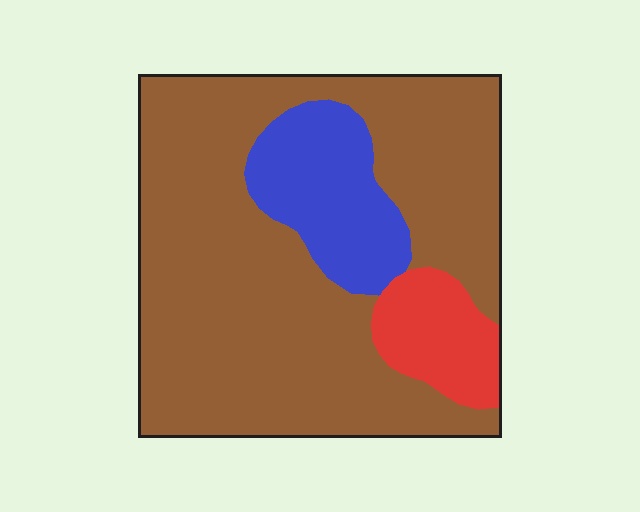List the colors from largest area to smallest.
From largest to smallest: brown, blue, red.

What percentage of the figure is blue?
Blue covers 15% of the figure.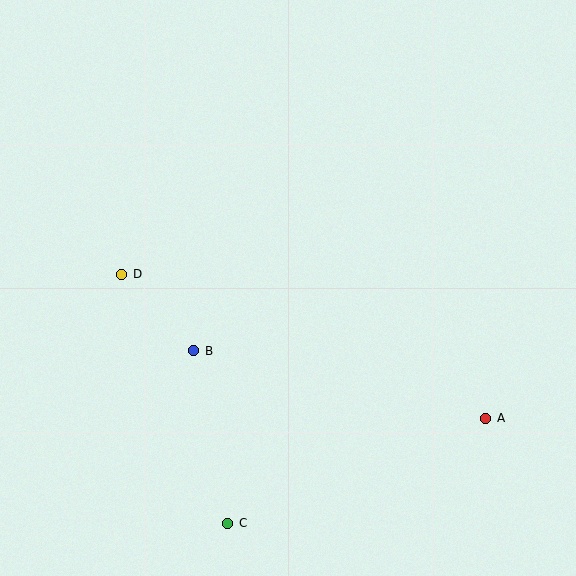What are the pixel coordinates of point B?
Point B is at (194, 351).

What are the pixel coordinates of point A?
Point A is at (486, 418).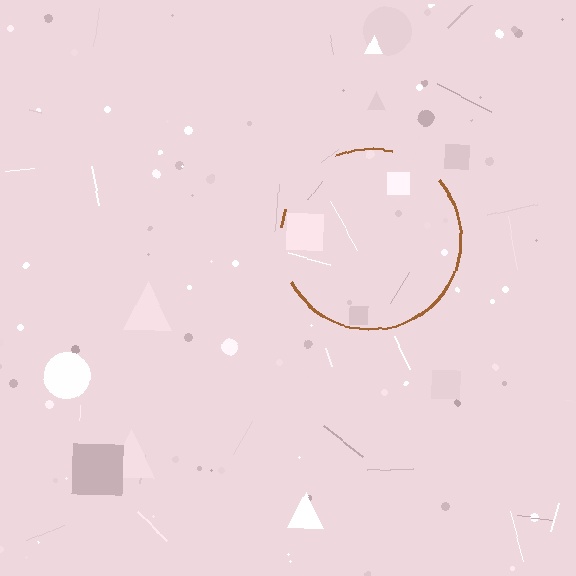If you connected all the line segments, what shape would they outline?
They would outline a circle.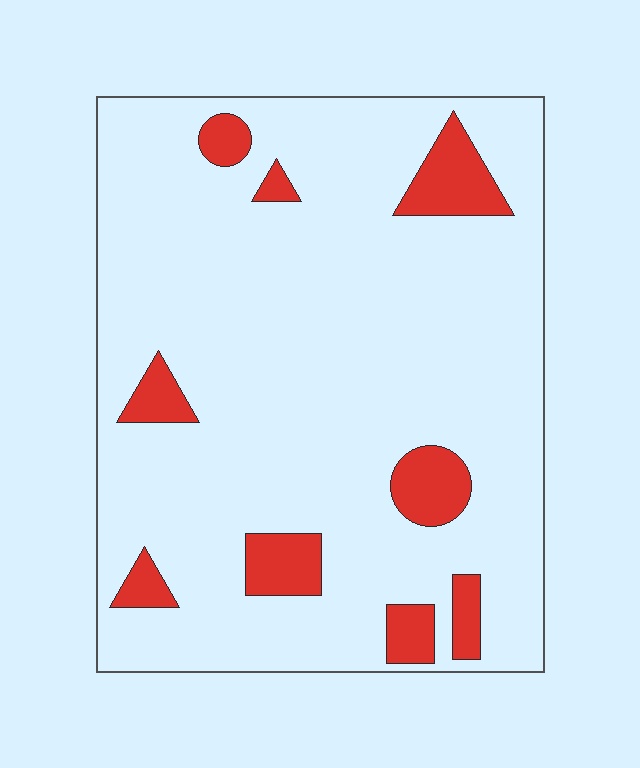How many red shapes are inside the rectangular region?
9.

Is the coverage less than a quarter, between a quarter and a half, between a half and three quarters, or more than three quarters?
Less than a quarter.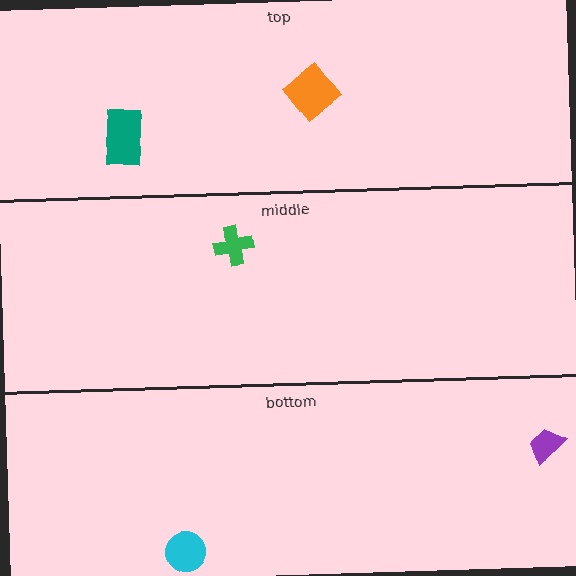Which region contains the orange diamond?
The top region.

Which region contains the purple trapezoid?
The bottom region.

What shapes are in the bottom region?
The purple trapezoid, the cyan circle.